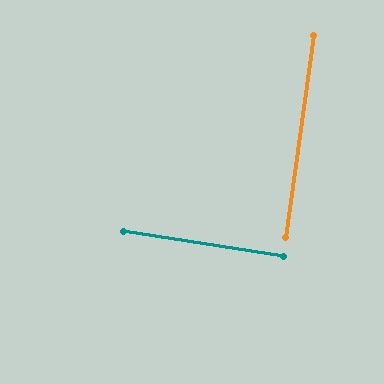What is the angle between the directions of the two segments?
Approximately 89 degrees.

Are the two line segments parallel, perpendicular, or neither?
Perpendicular — they meet at approximately 89°.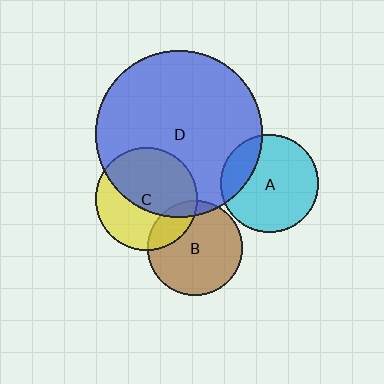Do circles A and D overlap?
Yes.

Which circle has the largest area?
Circle D (blue).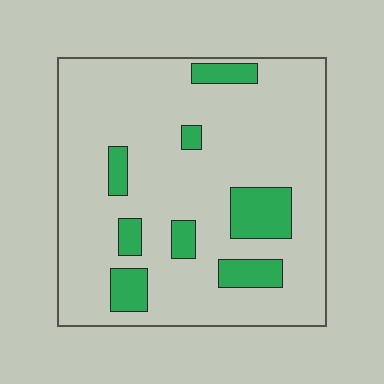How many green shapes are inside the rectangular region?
8.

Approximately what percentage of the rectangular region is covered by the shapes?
Approximately 15%.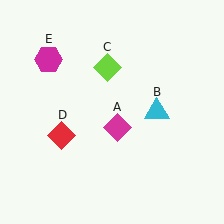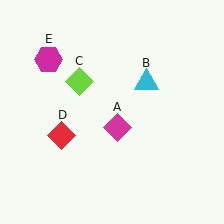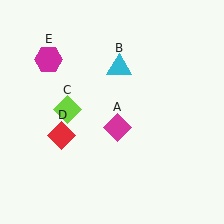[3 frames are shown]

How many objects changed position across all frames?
2 objects changed position: cyan triangle (object B), lime diamond (object C).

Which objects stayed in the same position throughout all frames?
Magenta diamond (object A) and red diamond (object D) and magenta hexagon (object E) remained stationary.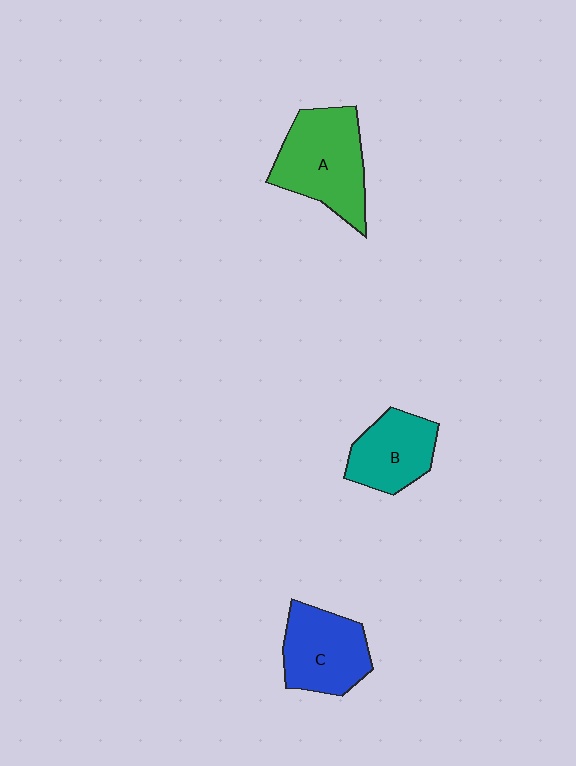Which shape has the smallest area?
Shape B (teal).